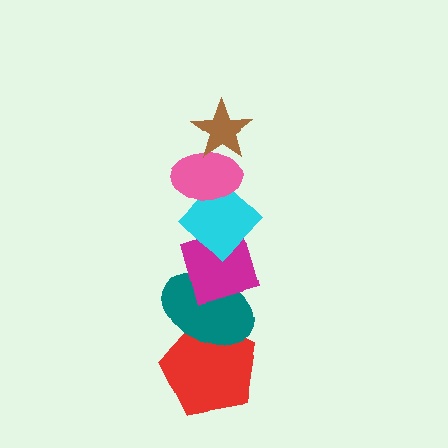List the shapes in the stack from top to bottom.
From top to bottom: the brown star, the pink ellipse, the cyan diamond, the magenta diamond, the teal ellipse, the red pentagon.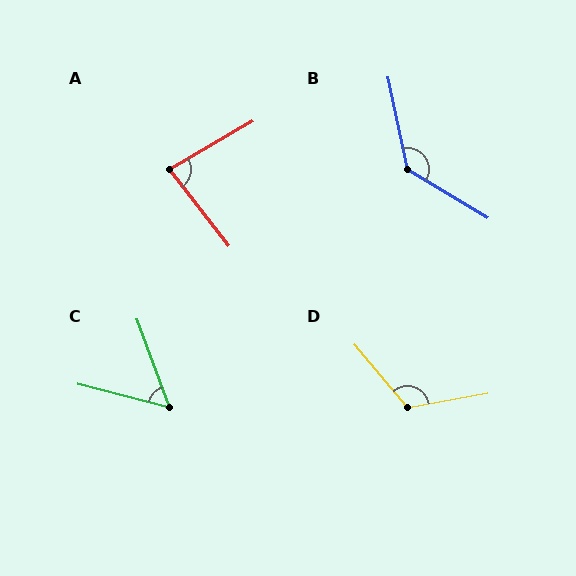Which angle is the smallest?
C, at approximately 56 degrees.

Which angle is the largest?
B, at approximately 133 degrees.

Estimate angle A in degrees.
Approximately 82 degrees.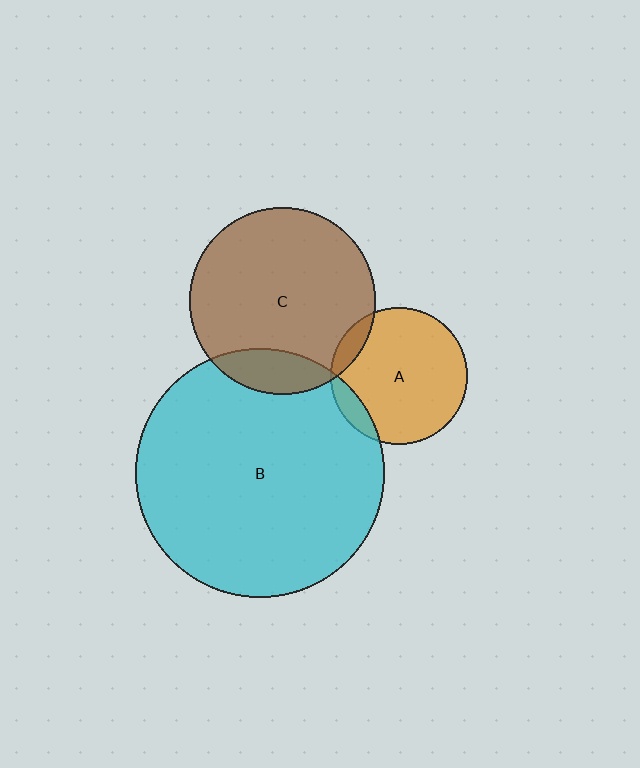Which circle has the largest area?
Circle B (cyan).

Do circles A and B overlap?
Yes.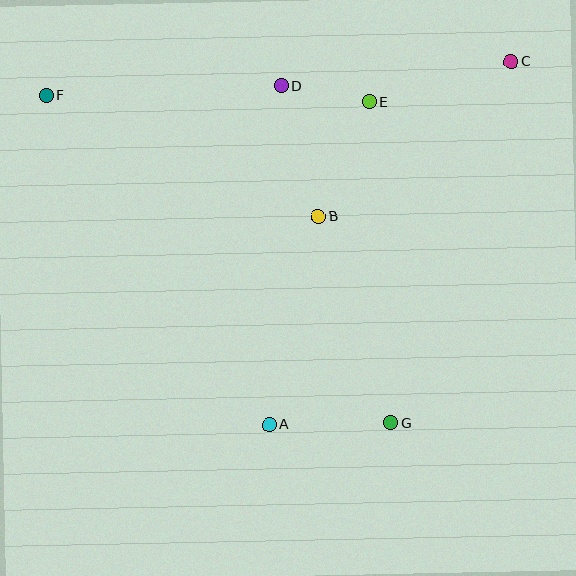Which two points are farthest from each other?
Points F and G are farthest from each other.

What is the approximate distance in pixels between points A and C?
The distance between A and C is approximately 436 pixels.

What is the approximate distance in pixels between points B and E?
The distance between B and E is approximately 126 pixels.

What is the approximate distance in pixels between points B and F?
The distance between B and F is approximately 298 pixels.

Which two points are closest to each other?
Points D and E are closest to each other.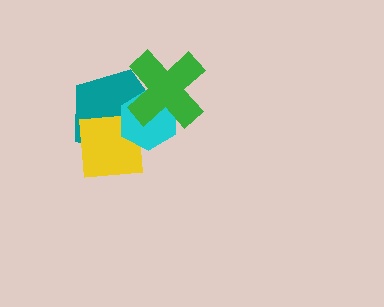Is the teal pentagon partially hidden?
Yes, it is partially covered by another shape.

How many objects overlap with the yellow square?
2 objects overlap with the yellow square.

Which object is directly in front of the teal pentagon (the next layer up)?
The yellow square is directly in front of the teal pentagon.